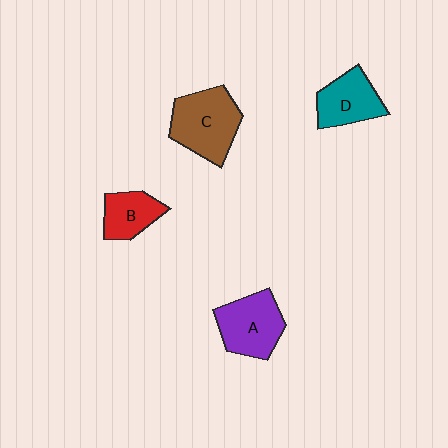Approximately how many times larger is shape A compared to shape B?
Approximately 1.5 times.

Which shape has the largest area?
Shape C (brown).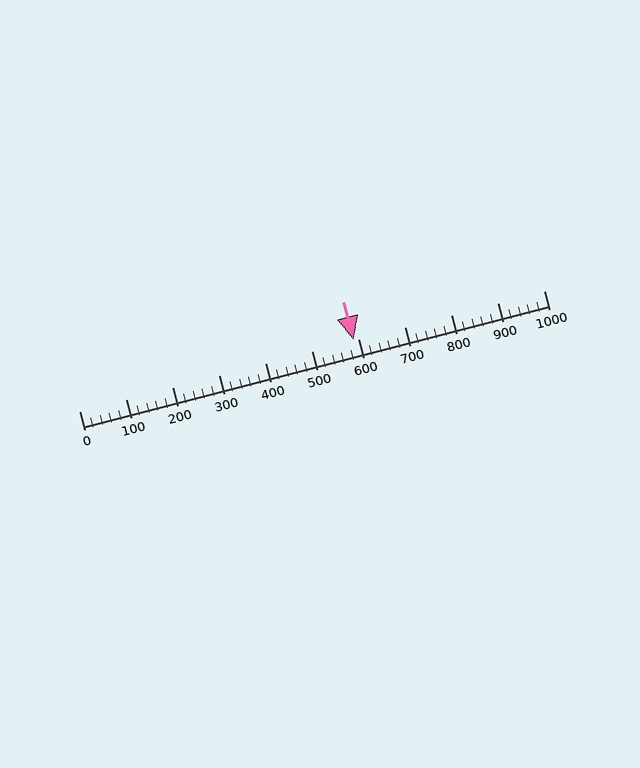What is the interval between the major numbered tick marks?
The major tick marks are spaced 100 units apart.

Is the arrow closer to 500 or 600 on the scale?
The arrow is closer to 600.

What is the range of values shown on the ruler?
The ruler shows values from 0 to 1000.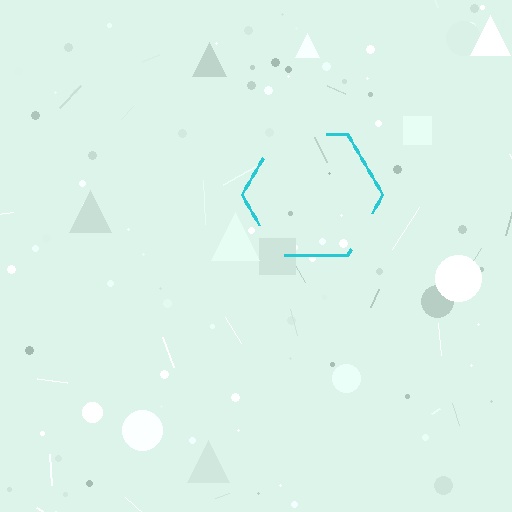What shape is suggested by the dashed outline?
The dashed outline suggests a hexagon.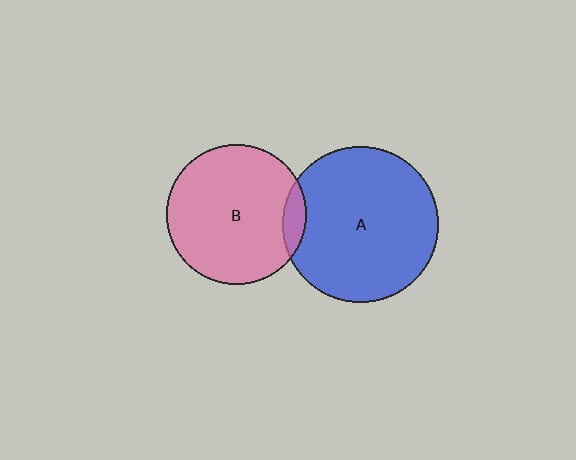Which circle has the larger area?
Circle A (blue).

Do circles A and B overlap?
Yes.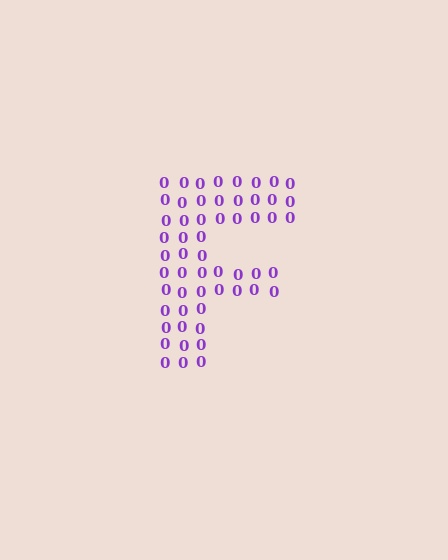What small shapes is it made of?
It is made of small digit 0's.